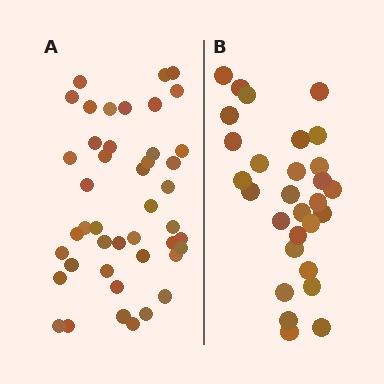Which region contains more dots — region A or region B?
Region A (the left region) has more dots.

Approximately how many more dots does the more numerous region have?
Region A has approximately 15 more dots than region B.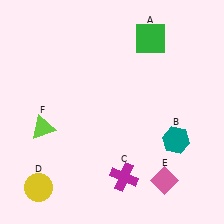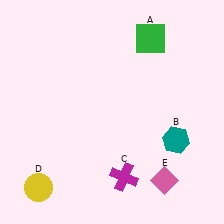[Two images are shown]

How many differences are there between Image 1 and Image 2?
There is 1 difference between the two images.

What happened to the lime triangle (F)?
The lime triangle (F) was removed in Image 2. It was in the bottom-left area of Image 1.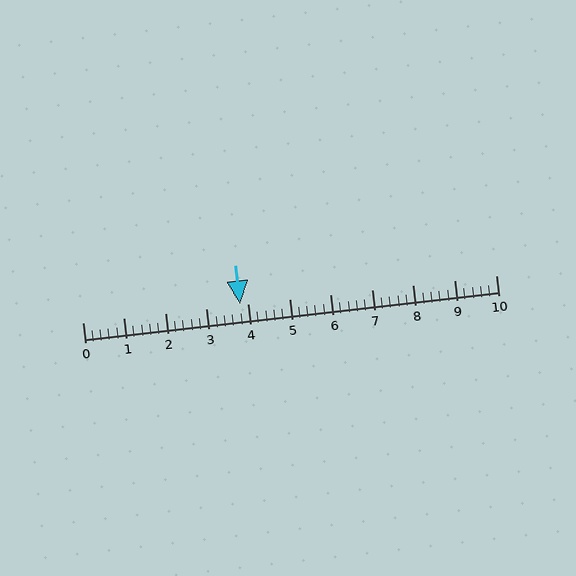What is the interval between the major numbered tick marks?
The major tick marks are spaced 1 units apart.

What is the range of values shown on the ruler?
The ruler shows values from 0 to 10.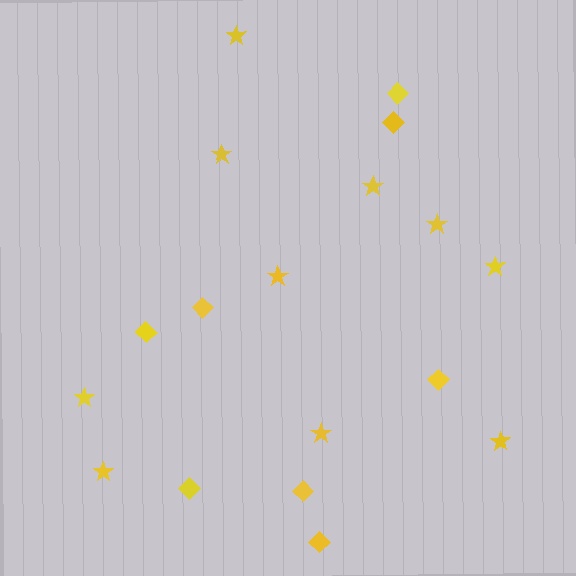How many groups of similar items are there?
There are 2 groups: one group of stars (10) and one group of diamonds (8).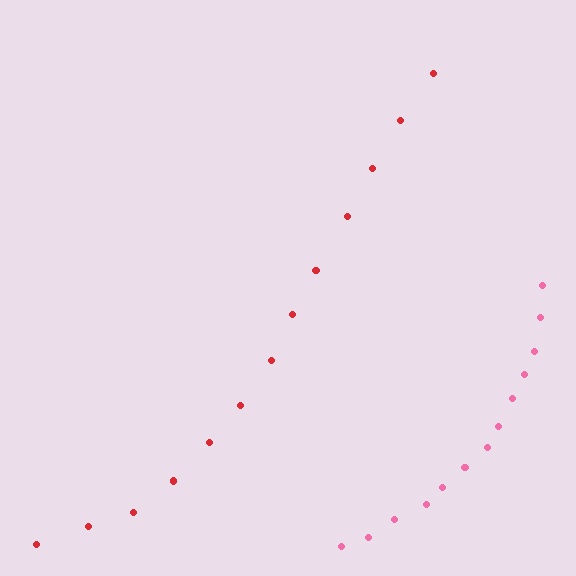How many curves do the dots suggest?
There are 2 distinct paths.